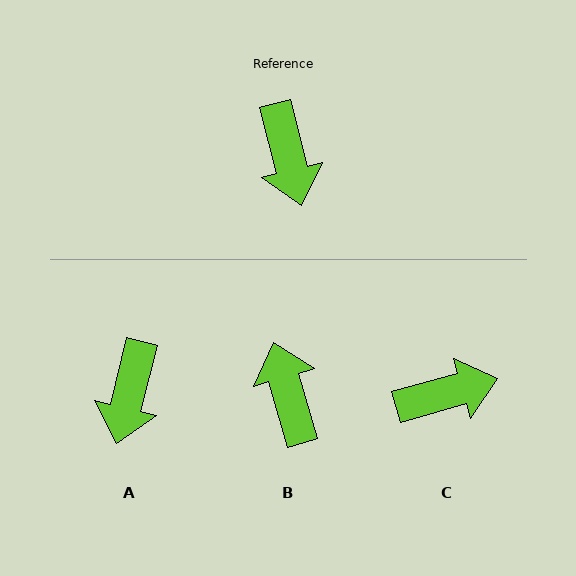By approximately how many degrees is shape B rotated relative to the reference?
Approximately 178 degrees clockwise.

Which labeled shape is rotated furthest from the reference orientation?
B, about 178 degrees away.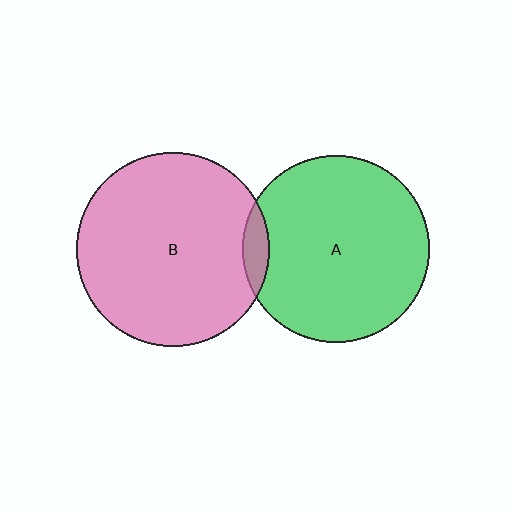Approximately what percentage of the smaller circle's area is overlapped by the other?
Approximately 5%.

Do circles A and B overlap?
Yes.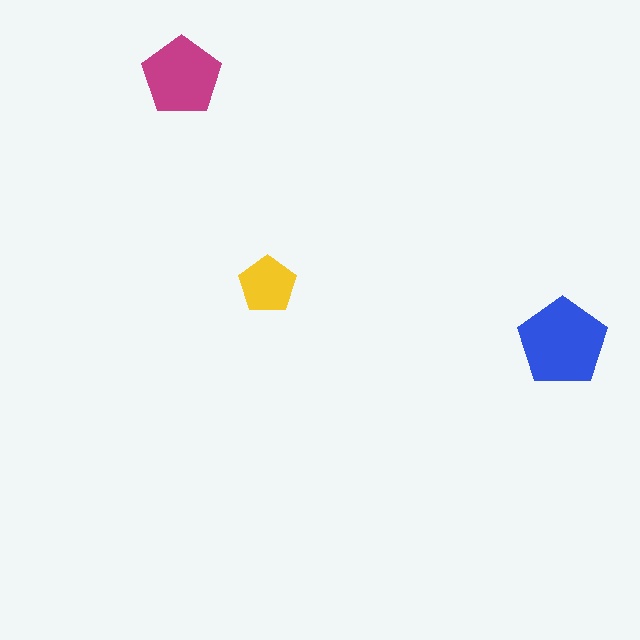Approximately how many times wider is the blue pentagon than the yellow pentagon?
About 1.5 times wider.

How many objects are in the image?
There are 3 objects in the image.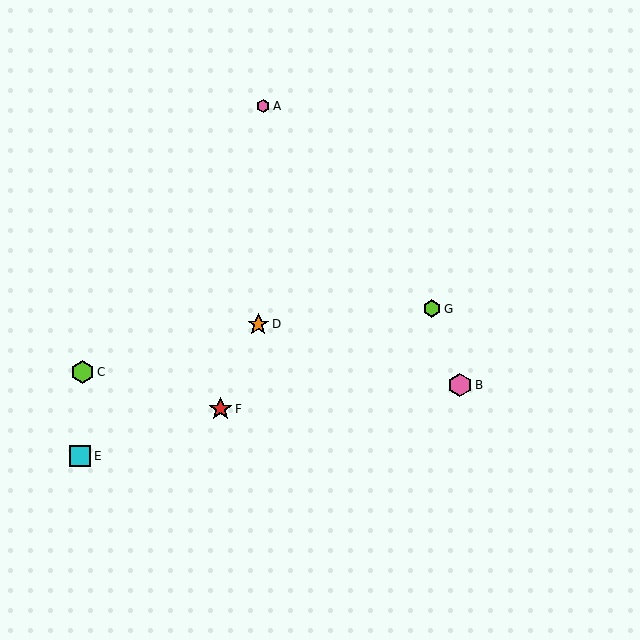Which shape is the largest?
The pink hexagon (labeled B) is the largest.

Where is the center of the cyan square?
The center of the cyan square is at (80, 456).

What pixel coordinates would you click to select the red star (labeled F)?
Click at (220, 409) to select the red star F.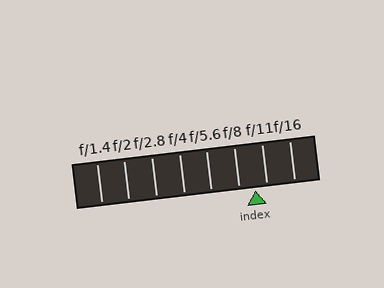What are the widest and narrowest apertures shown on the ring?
The widest aperture shown is f/1.4 and the narrowest is f/16.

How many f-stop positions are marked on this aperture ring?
There are 8 f-stop positions marked.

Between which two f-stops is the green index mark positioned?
The index mark is between f/8 and f/11.